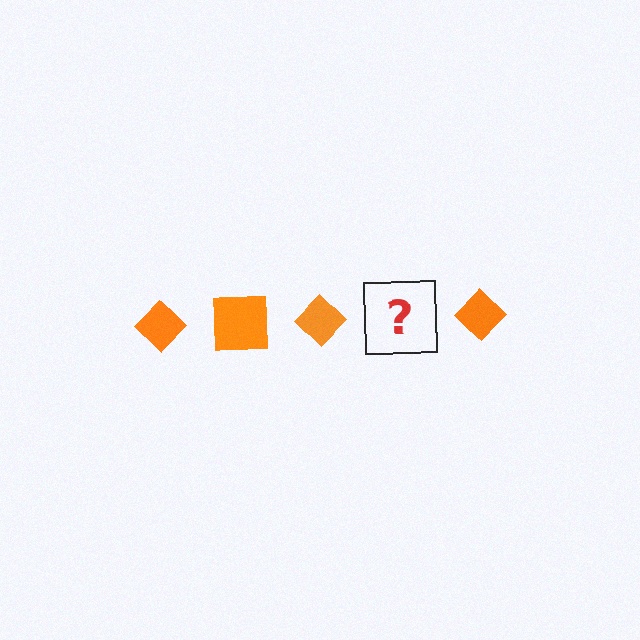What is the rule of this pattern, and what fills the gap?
The rule is that the pattern cycles through diamond, square shapes in orange. The gap should be filled with an orange square.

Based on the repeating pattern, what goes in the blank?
The blank should be an orange square.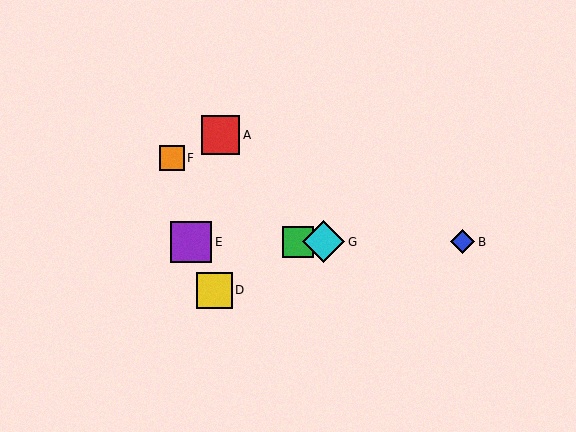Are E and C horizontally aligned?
Yes, both are at y≈242.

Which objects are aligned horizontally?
Objects B, C, E, G are aligned horizontally.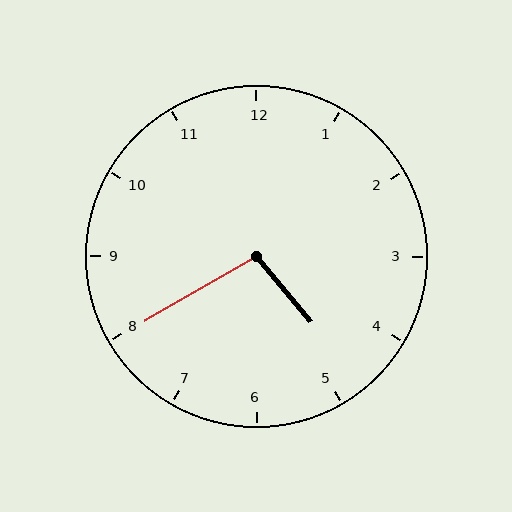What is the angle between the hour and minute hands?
Approximately 100 degrees.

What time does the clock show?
4:40.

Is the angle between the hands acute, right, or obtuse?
It is obtuse.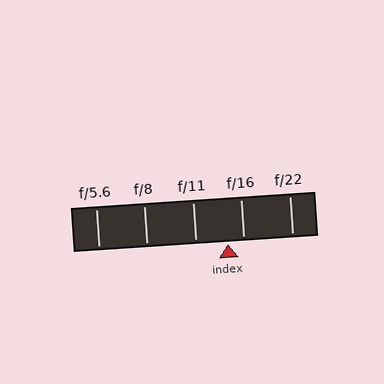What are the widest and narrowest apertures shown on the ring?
The widest aperture shown is f/5.6 and the narrowest is f/22.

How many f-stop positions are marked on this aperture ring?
There are 5 f-stop positions marked.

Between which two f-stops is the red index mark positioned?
The index mark is between f/11 and f/16.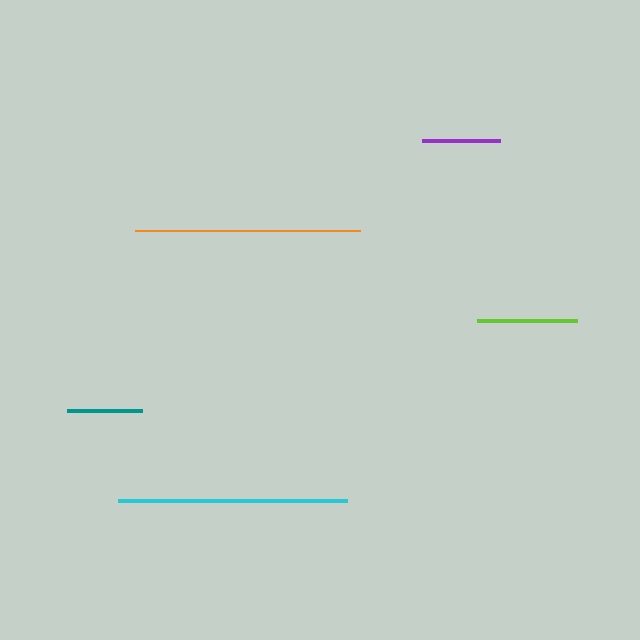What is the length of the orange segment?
The orange segment is approximately 225 pixels long.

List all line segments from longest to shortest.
From longest to shortest: cyan, orange, lime, purple, teal.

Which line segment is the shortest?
The teal line is the shortest at approximately 75 pixels.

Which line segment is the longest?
The cyan line is the longest at approximately 230 pixels.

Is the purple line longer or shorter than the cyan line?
The cyan line is longer than the purple line.